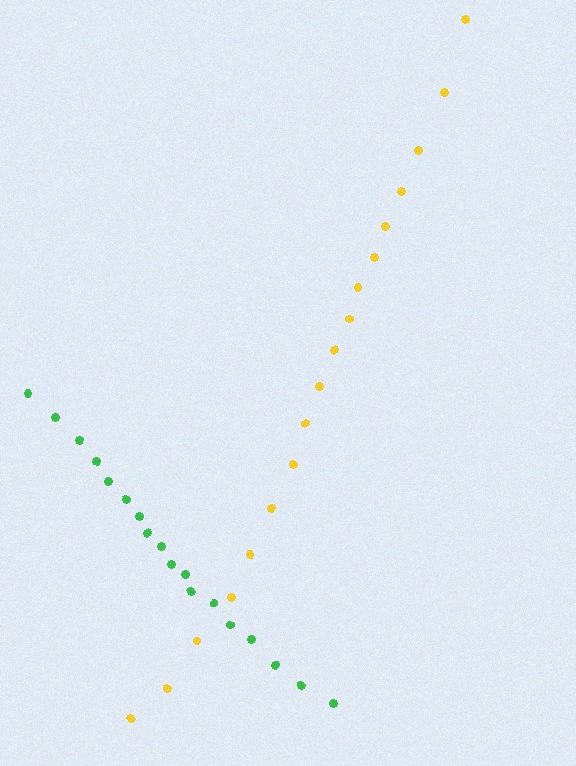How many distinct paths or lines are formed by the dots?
There are 2 distinct paths.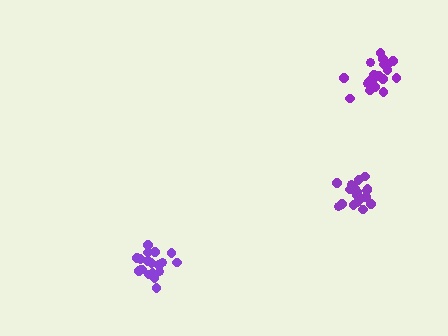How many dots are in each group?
Group 1: 19 dots, Group 2: 19 dots, Group 3: 20 dots (58 total).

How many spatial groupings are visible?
There are 3 spatial groupings.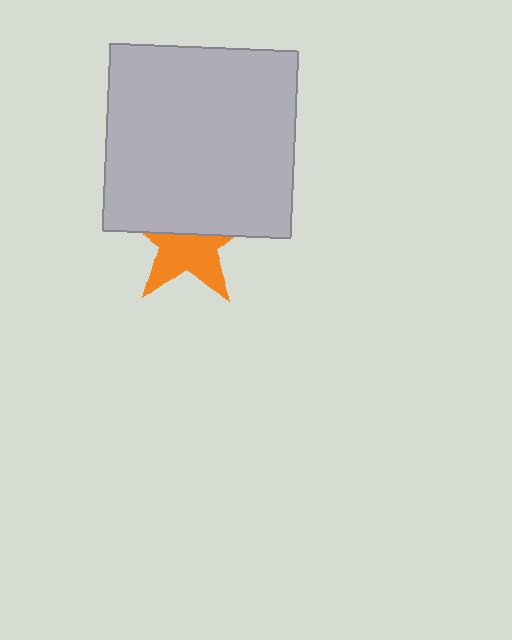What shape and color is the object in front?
The object in front is a light gray square.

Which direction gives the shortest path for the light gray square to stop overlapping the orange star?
Moving up gives the shortest separation.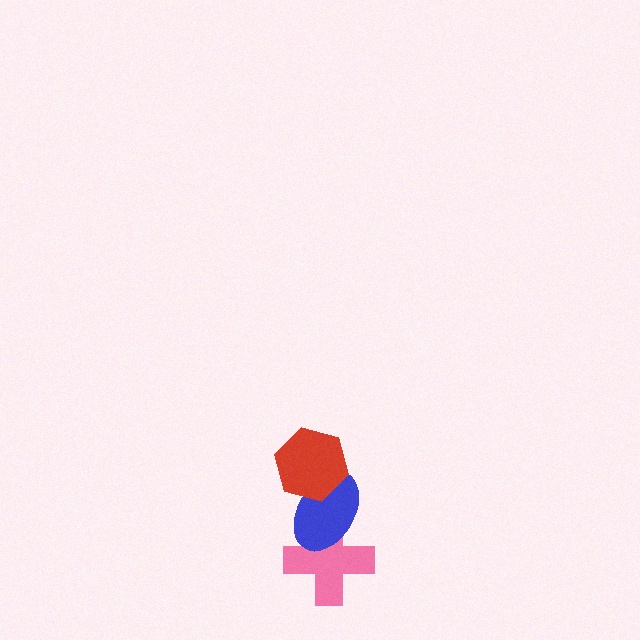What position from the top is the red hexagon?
The red hexagon is 1st from the top.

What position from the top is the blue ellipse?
The blue ellipse is 2nd from the top.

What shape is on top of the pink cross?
The blue ellipse is on top of the pink cross.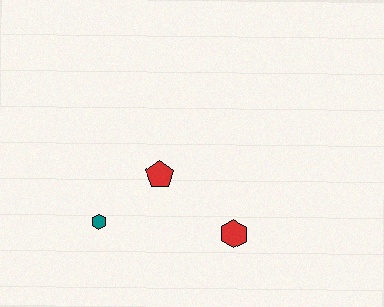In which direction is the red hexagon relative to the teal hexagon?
The red hexagon is to the right of the teal hexagon.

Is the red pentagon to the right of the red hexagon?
No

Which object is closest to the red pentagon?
The teal hexagon is closest to the red pentagon.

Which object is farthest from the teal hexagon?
The red hexagon is farthest from the teal hexagon.